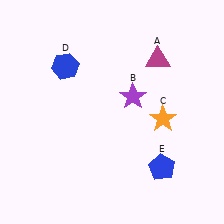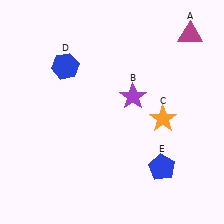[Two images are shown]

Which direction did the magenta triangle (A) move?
The magenta triangle (A) moved right.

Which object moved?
The magenta triangle (A) moved right.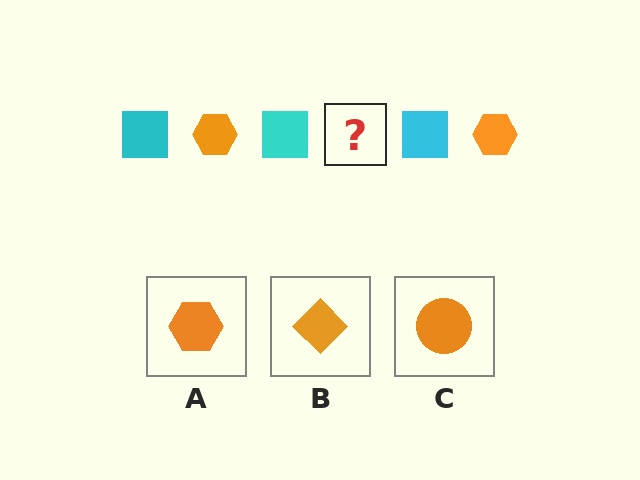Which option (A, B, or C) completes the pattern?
A.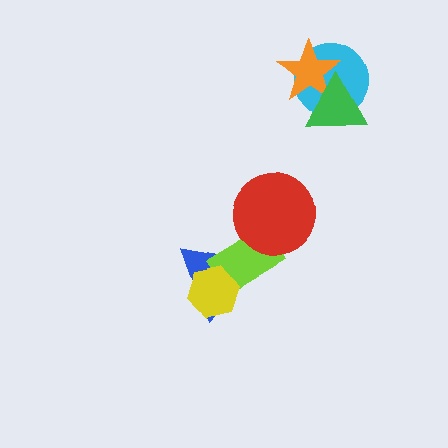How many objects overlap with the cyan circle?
2 objects overlap with the cyan circle.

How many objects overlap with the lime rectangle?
3 objects overlap with the lime rectangle.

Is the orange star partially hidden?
Yes, it is partially covered by another shape.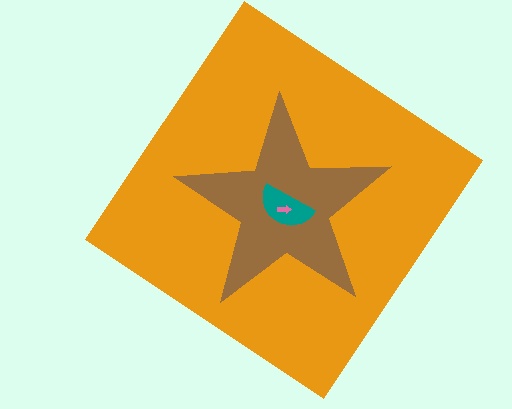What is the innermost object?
The pink arrow.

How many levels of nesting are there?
4.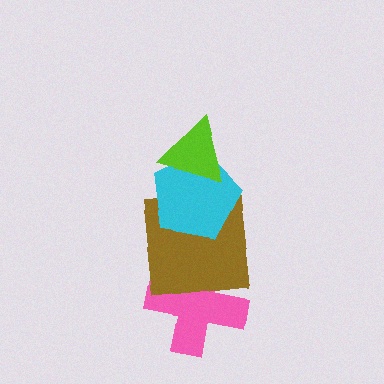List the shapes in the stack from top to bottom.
From top to bottom: the lime triangle, the cyan pentagon, the brown square, the pink cross.